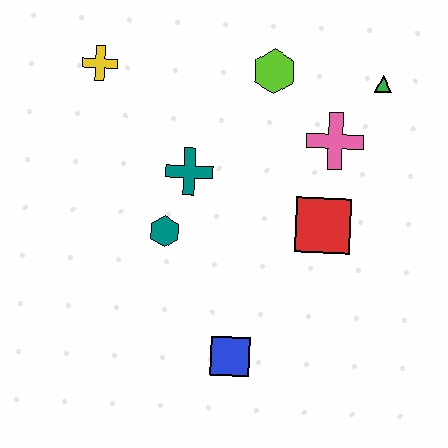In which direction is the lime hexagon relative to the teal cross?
The lime hexagon is above the teal cross.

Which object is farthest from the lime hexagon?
The blue square is farthest from the lime hexagon.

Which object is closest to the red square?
The pink cross is closest to the red square.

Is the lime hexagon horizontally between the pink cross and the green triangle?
No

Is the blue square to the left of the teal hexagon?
No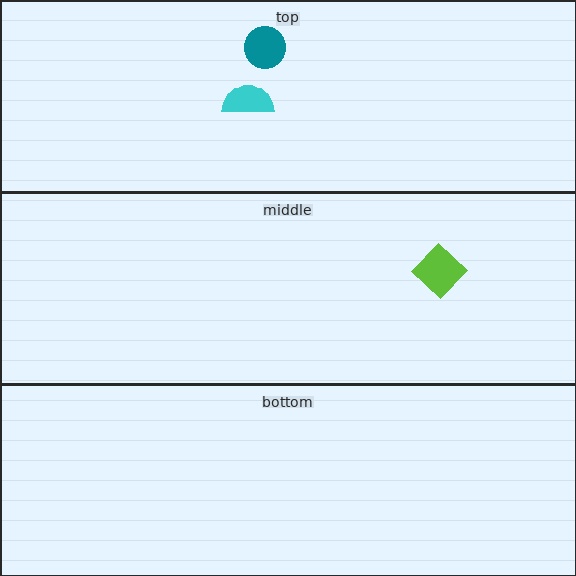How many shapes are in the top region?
2.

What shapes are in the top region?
The cyan semicircle, the teal circle.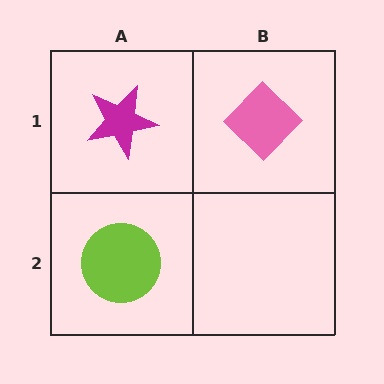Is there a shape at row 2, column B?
No, that cell is empty.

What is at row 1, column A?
A magenta star.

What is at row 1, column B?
A pink diamond.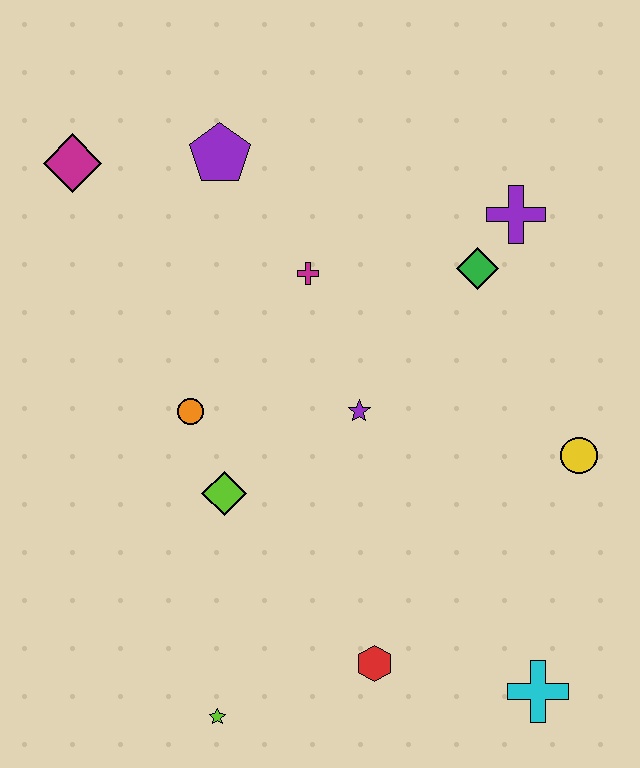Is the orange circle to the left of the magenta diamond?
No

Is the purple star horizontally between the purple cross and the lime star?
Yes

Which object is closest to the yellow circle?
The green diamond is closest to the yellow circle.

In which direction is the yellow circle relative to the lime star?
The yellow circle is to the right of the lime star.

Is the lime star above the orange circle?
No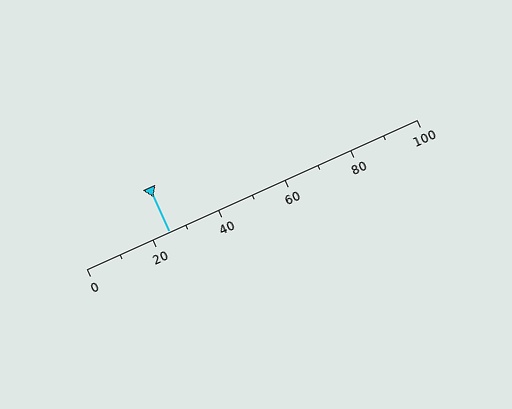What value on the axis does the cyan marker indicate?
The marker indicates approximately 25.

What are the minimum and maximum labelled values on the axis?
The axis runs from 0 to 100.